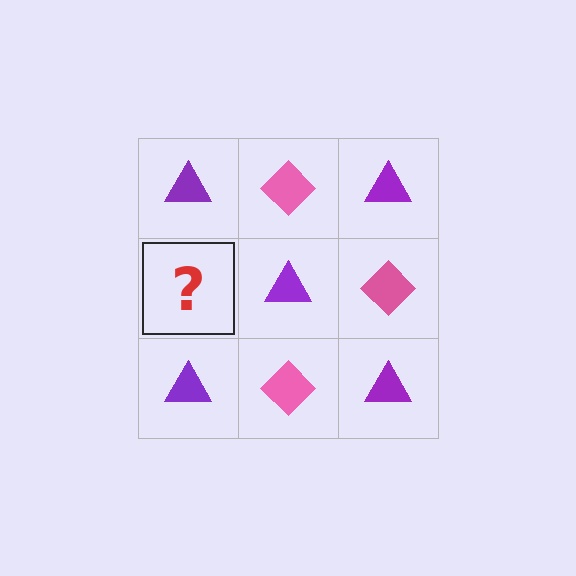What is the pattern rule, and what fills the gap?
The rule is that it alternates purple triangle and pink diamond in a checkerboard pattern. The gap should be filled with a pink diamond.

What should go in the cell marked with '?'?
The missing cell should contain a pink diamond.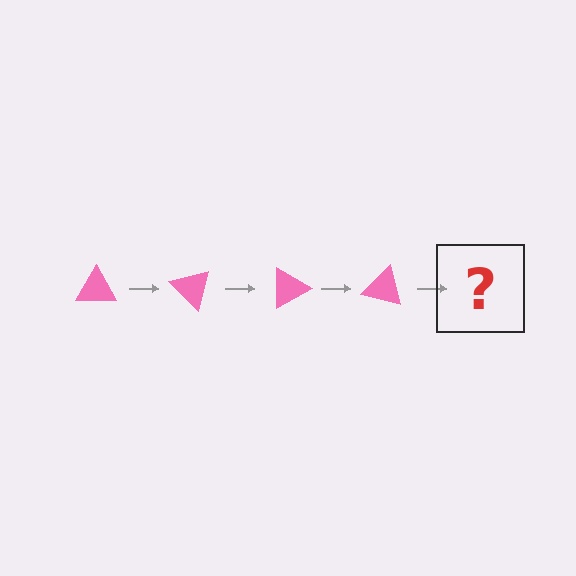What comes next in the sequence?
The next element should be a pink triangle rotated 180 degrees.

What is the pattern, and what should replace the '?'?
The pattern is that the triangle rotates 45 degrees each step. The '?' should be a pink triangle rotated 180 degrees.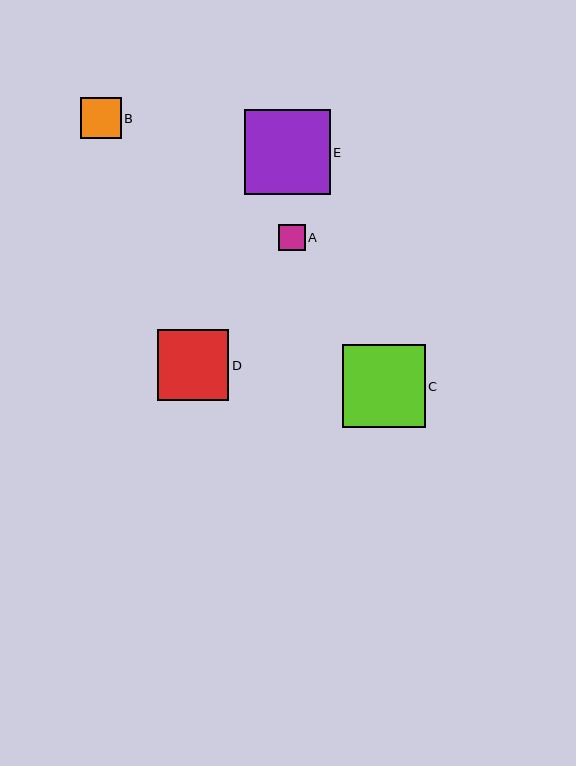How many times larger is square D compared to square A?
Square D is approximately 2.7 times the size of square A.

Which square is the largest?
Square E is the largest with a size of approximately 85 pixels.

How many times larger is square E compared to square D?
Square E is approximately 1.2 times the size of square D.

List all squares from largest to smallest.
From largest to smallest: E, C, D, B, A.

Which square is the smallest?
Square A is the smallest with a size of approximately 26 pixels.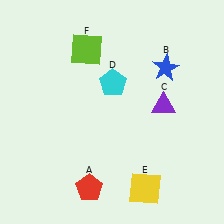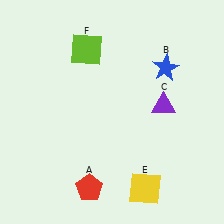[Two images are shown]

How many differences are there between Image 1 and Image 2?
There is 1 difference between the two images.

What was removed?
The cyan pentagon (D) was removed in Image 2.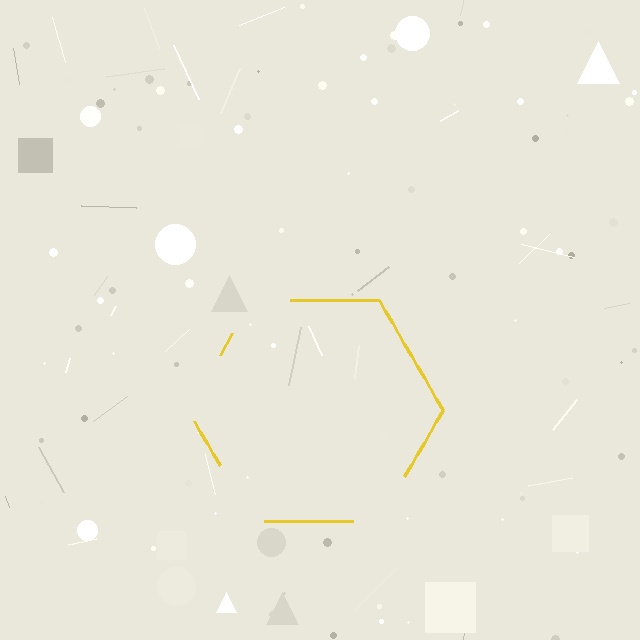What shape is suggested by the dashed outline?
The dashed outline suggests a hexagon.